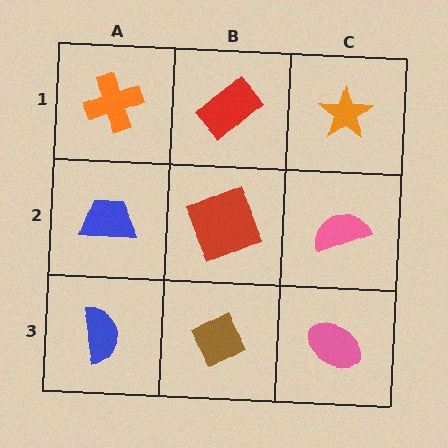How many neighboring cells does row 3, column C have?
2.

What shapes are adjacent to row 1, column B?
A red square (row 2, column B), an orange cross (row 1, column A), an orange star (row 1, column C).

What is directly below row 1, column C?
A pink semicircle.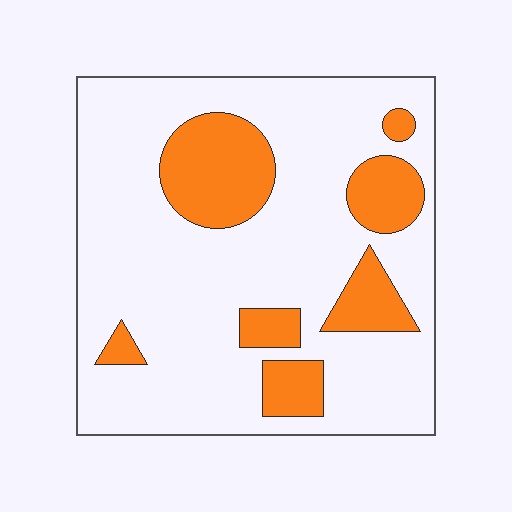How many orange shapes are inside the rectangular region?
7.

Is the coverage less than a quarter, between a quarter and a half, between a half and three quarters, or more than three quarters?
Less than a quarter.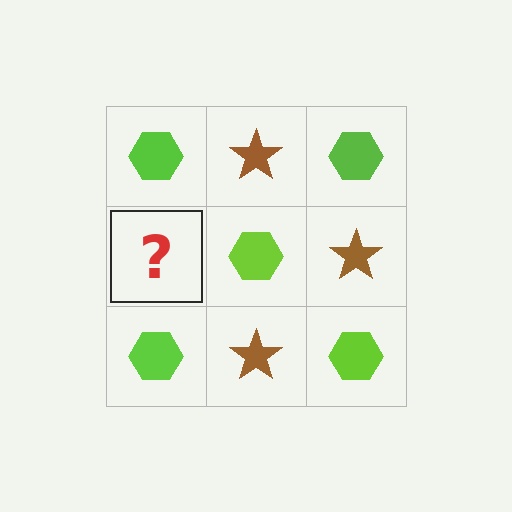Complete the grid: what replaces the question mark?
The question mark should be replaced with a brown star.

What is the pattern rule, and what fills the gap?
The rule is that it alternates lime hexagon and brown star in a checkerboard pattern. The gap should be filled with a brown star.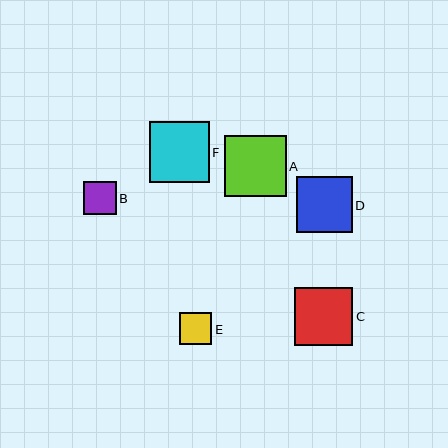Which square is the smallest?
Square E is the smallest with a size of approximately 32 pixels.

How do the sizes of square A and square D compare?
Square A and square D are approximately the same size.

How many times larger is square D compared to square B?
Square D is approximately 1.7 times the size of square B.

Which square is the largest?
Square A is the largest with a size of approximately 61 pixels.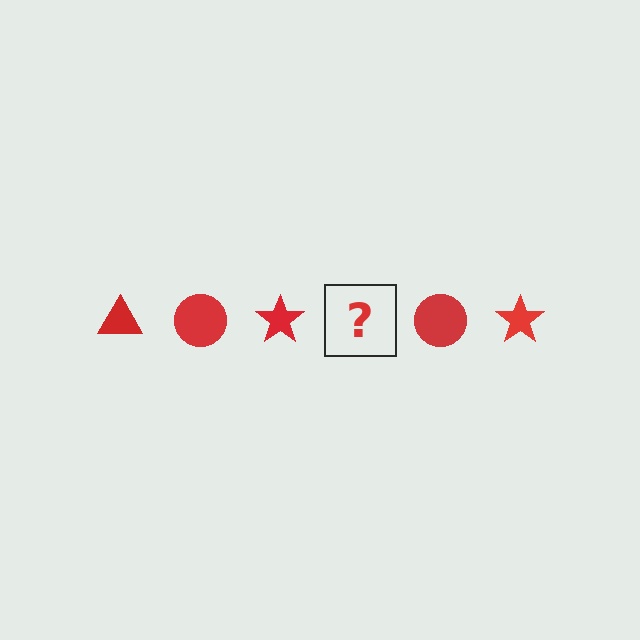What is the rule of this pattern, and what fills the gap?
The rule is that the pattern cycles through triangle, circle, star shapes in red. The gap should be filled with a red triangle.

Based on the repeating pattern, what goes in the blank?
The blank should be a red triangle.